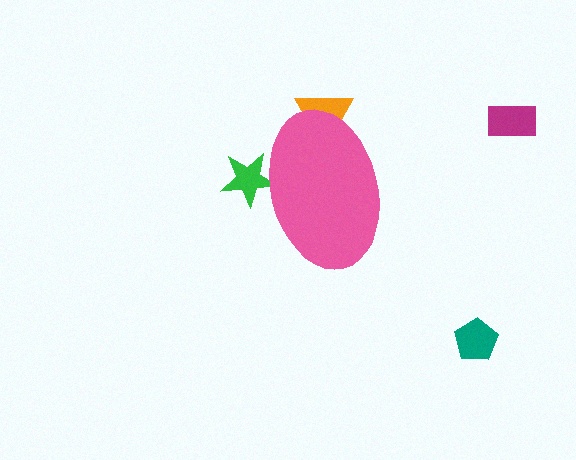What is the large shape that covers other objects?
A pink ellipse.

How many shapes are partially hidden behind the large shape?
2 shapes are partially hidden.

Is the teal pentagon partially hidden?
No, the teal pentagon is fully visible.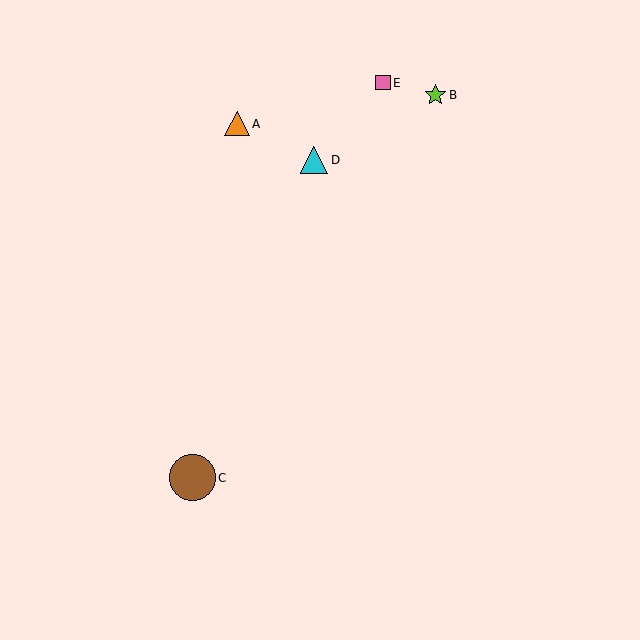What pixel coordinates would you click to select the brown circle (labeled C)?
Click at (192, 478) to select the brown circle C.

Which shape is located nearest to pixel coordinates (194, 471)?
The brown circle (labeled C) at (192, 478) is nearest to that location.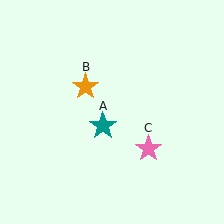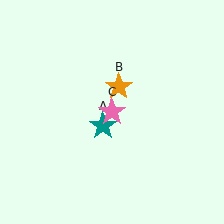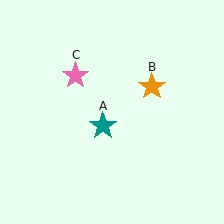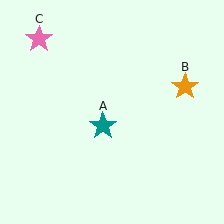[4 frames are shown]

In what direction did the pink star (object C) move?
The pink star (object C) moved up and to the left.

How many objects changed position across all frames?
2 objects changed position: orange star (object B), pink star (object C).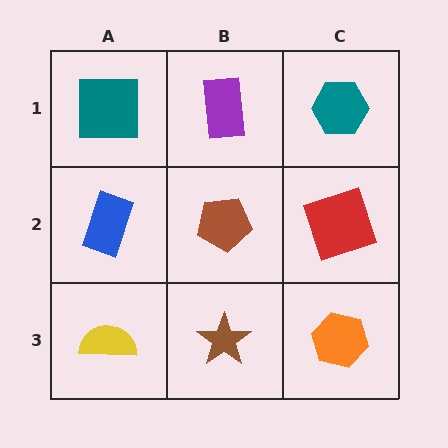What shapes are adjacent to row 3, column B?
A brown pentagon (row 2, column B), a yellow semicircle (row 3, column A), an orange hexagon (row 3, column C).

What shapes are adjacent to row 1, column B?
A brown pentagon (row 2, column B), a teal square (row 1, column A), a teal hexagon (row 1, column C).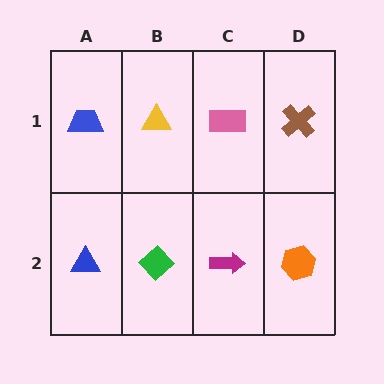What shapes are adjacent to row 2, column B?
A yellow triangle (row 1, column B), a blue triangle (row 2, column A), a magenta arrow (row 2, column C).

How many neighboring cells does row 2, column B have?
3.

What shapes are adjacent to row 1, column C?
A magenta arrow (row 2, column C), a yellow triangle (row 1, column B), a brown cross (row 1, column D).